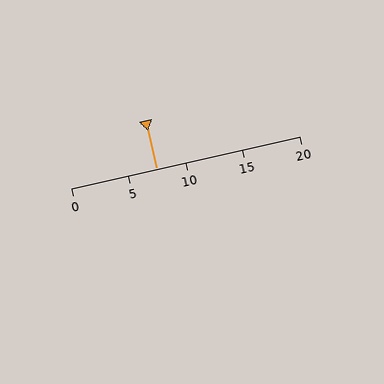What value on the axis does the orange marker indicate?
The marker indicates approximately 7.5.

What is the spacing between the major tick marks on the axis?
The major ticks are spaced 5 apart.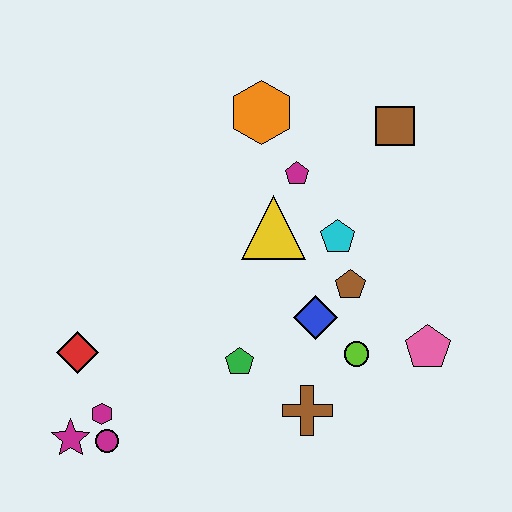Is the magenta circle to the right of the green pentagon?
No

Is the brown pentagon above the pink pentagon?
Yes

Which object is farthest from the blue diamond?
The magenta star is farthest from the blue diamond.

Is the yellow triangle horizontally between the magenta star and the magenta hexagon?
No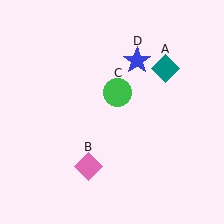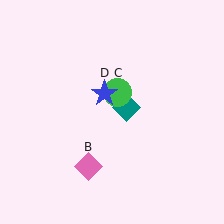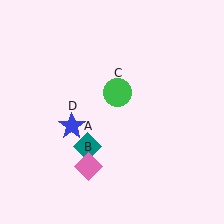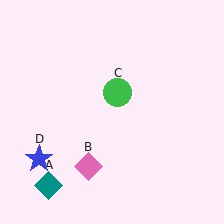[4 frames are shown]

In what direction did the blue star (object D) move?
The blue star (object D) moved down and to the left.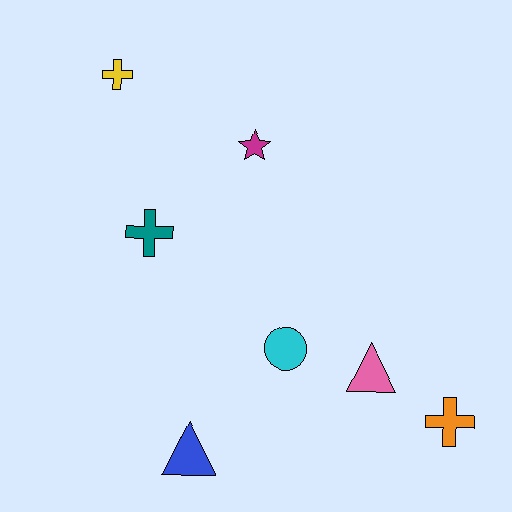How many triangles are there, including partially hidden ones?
There are 2 triangles.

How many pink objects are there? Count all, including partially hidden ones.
There is 1 pink object.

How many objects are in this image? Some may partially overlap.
There are 7 objects.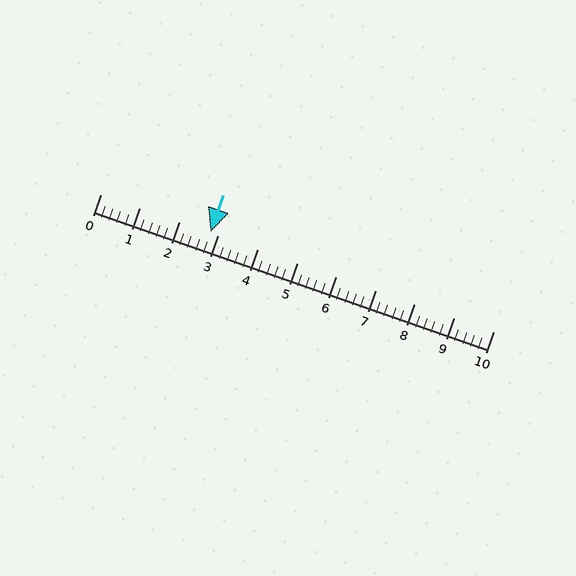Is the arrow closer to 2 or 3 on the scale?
The arrow is closer to 3.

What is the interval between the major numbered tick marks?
The major tick marks are spaced 1 units apart.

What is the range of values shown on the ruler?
The ruler shows values from 0 to 10.